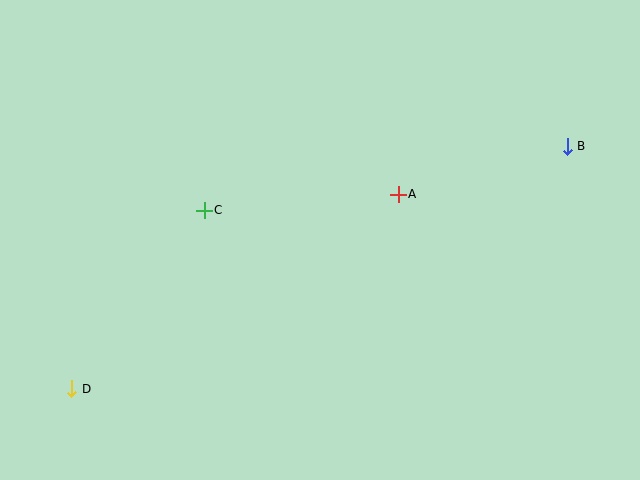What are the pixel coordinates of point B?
Point B is at (567, 146).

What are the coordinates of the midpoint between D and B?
The midpoint between D and B is at (320, 268).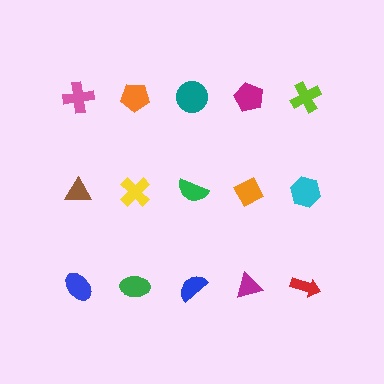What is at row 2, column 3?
A green semicircle.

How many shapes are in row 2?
5 shapes.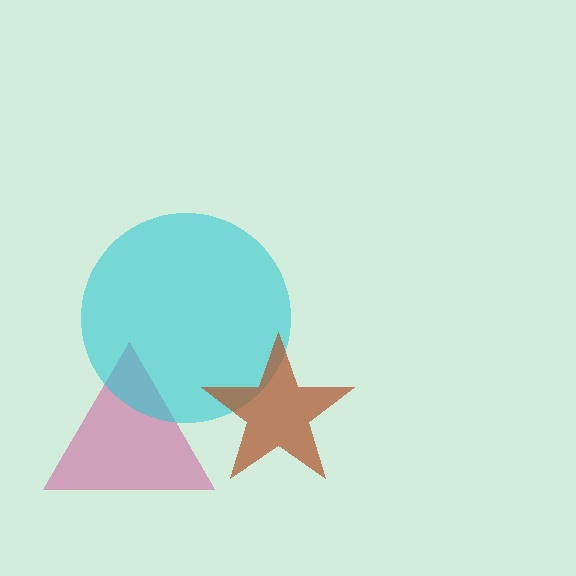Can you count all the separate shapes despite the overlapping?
Yes, there are 3 separate shapes.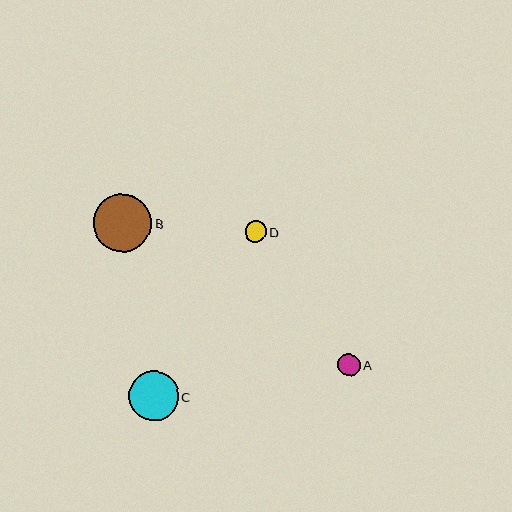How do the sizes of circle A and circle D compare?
Circle A and circle D are approximately the same size.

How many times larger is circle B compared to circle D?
Circle B is approximately 2.7 times the size of circle D.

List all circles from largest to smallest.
From largest to smallest: B, C, A, D.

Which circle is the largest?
Circle B is the largest with a size of approximately 58 pixels.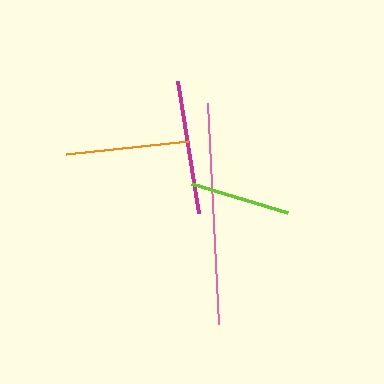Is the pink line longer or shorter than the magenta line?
The pink line is longer than the magenta line.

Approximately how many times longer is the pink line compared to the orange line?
The pink line is approximately 1.8 times the length of the orange line.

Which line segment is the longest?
The pink line is the longest at approximately 221 pixels.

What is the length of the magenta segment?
The magenta segment is approximately 134 pixels long.